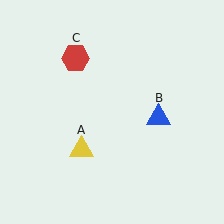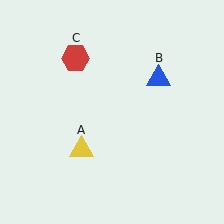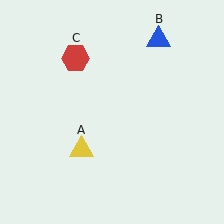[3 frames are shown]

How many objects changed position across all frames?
1 object changed position: blue triangle (object B).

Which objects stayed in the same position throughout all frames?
Yellow triangle (object A) and red hexagon (object C) remained stationary.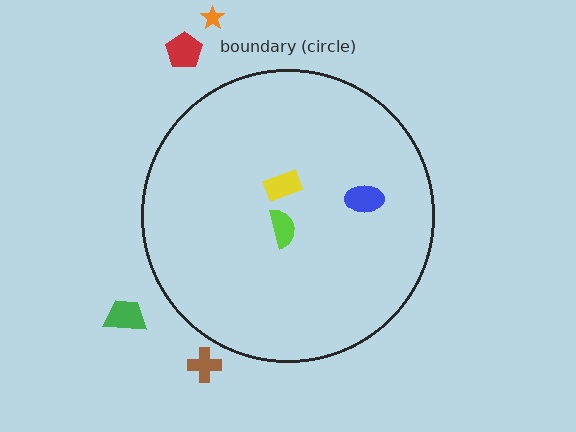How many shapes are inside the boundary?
3 inside, 4 outside.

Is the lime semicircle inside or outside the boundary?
Inside.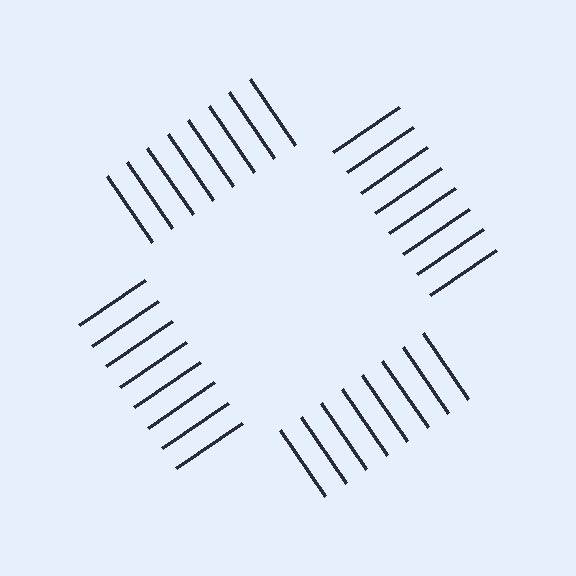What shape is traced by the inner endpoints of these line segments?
An illusory square — the line segments terminate on its edges but no continuous stroke is drawn.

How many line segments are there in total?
32 — 8 along each of the 4 edges.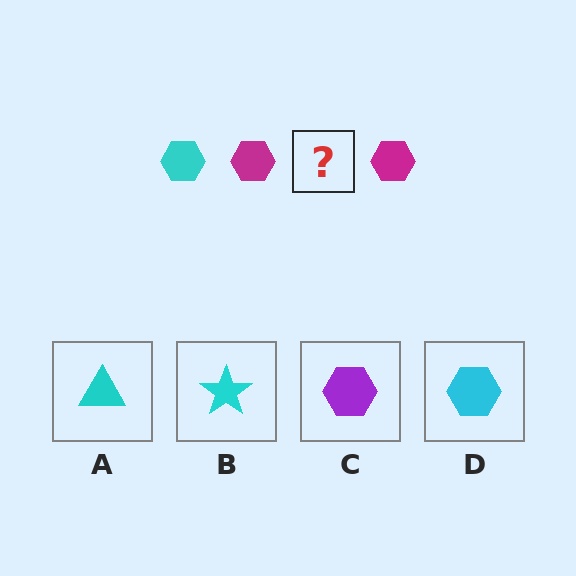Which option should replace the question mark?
Option D.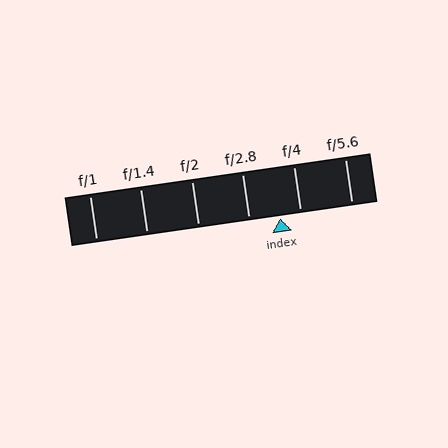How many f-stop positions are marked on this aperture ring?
There are 6 f-stop positions marked.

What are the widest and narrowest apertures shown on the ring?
The widest aperture shown is f/1 and the narrowest is f/5.6.